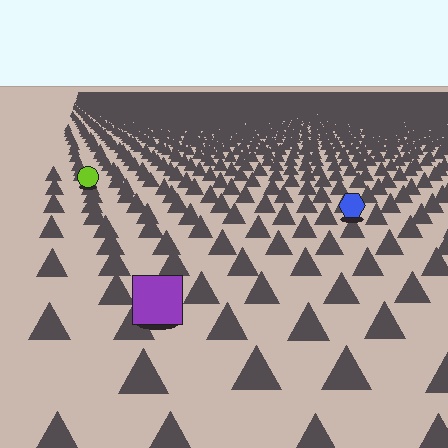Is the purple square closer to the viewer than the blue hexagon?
Yes. The purple square is closer — you can tell from the texture gradient: the ground texture is coarser near it.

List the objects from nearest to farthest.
From nearest to farthest: the purple square, the blue hexagon, the lime circle.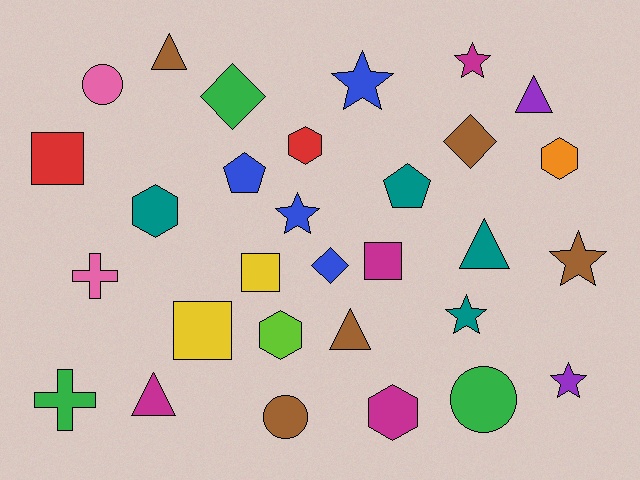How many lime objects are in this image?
There is 1 lime object.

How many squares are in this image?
There are 4 squares.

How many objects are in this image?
There are 30 objects.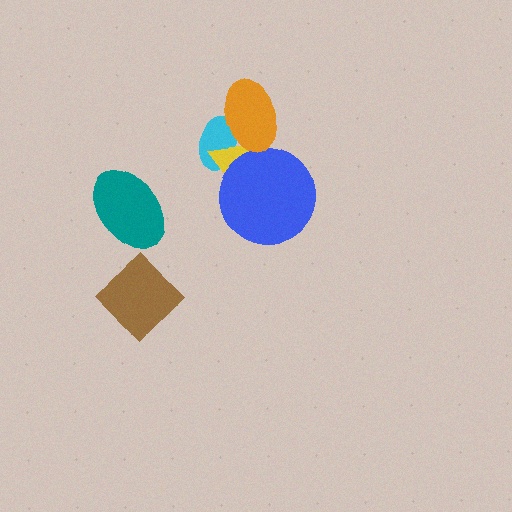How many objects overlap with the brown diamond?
0 objects overlap with the brown diamond.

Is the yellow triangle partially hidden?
Yes, it is partially covered by another shape.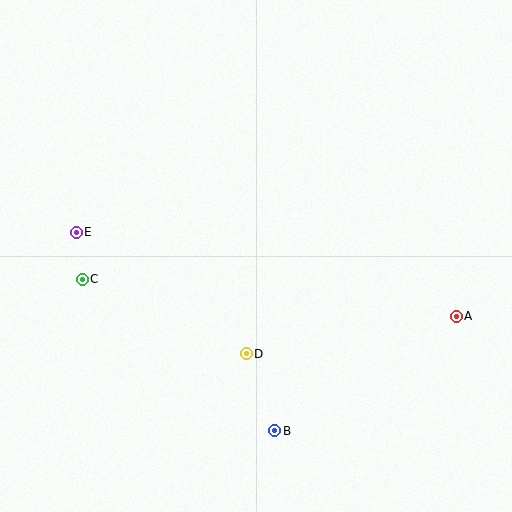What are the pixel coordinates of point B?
Point B is at (275, 431).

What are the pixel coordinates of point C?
Point C is at (82, 279).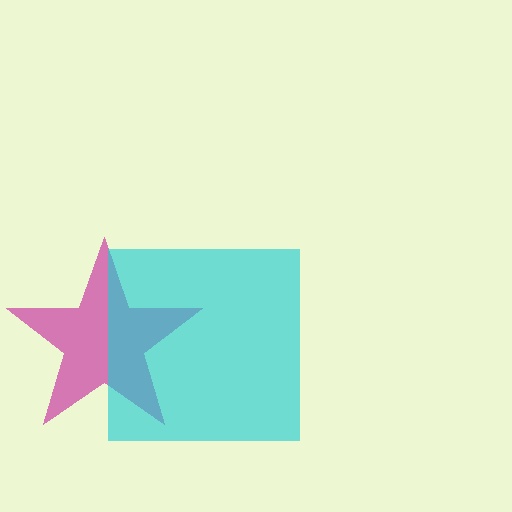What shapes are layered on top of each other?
The layered shapes are: a magenta star, a cyan square.